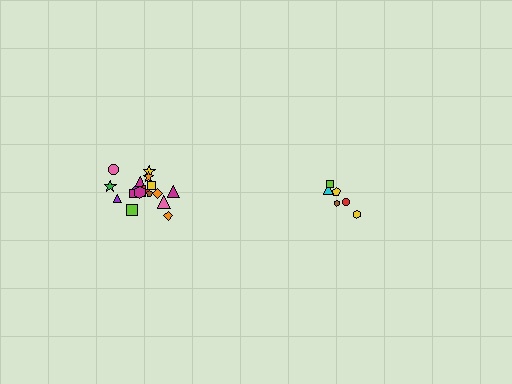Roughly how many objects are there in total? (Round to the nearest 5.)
Roughly 25 objects in total.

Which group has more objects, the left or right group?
The left group.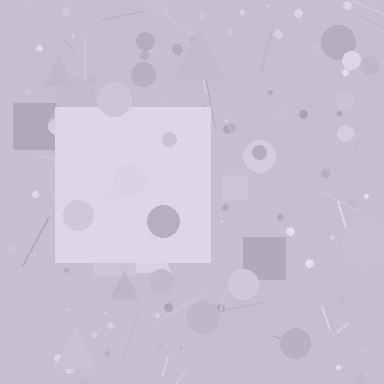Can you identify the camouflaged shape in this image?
The camouflaged shape is a square.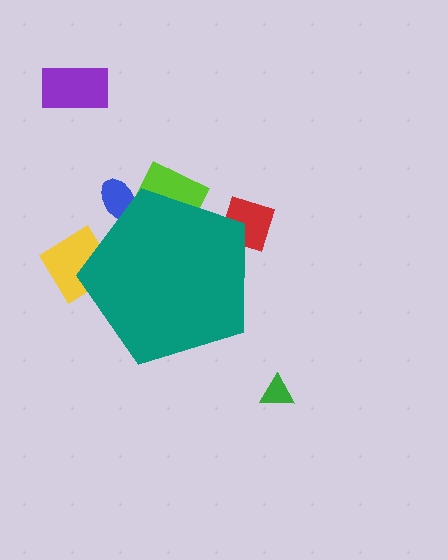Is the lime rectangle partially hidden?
Yes, the lime rectangle is partially hidden behind the teal pentagon.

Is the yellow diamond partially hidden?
Yes, the yellow diamond is partially hidden behind the teal pentagon.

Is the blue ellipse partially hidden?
Yes, the blue ellipse is partially hidden behind the teal pentagon.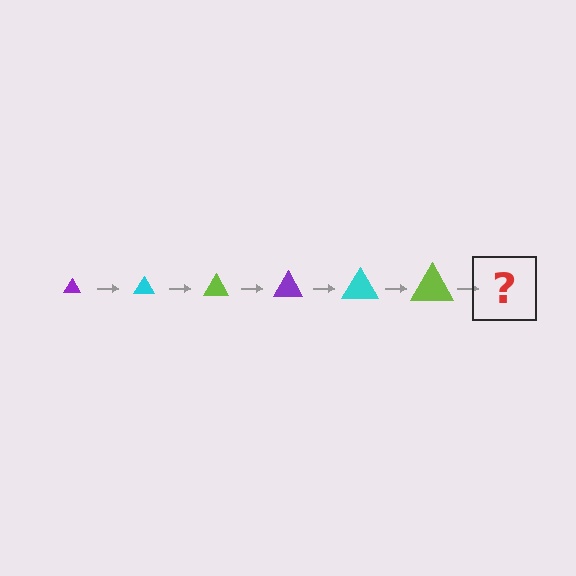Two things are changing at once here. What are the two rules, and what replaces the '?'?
The two rules are that the triangle grows larger each step and the color cycles through purple, cyan, and lime. The '?' should be a purple triangle, larger than the previous one.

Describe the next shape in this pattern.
It should be a purple triangle, larger than the previous one.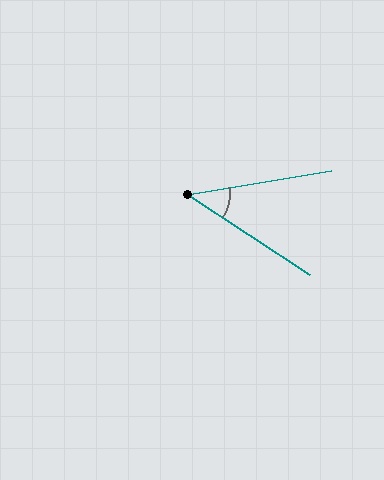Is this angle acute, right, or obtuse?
It is acute.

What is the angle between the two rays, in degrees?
Approximately 43 degrees.